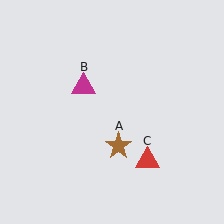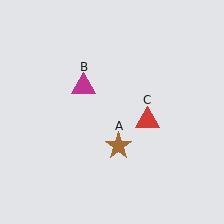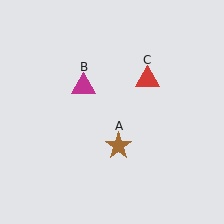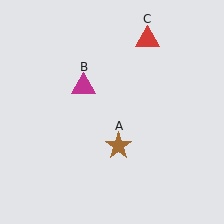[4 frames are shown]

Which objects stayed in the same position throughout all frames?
Brown star (object A) and magenta triangle (object B) remained stationary.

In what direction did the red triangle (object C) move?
The red triangle (object C) moved up.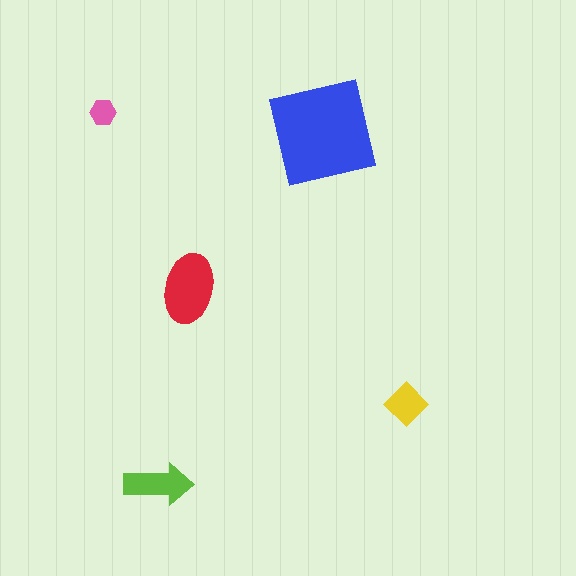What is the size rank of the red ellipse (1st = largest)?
2nd.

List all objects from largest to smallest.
The blue square, the red ellipse, the lime arrow, the yellow diamond, the pink hexagon.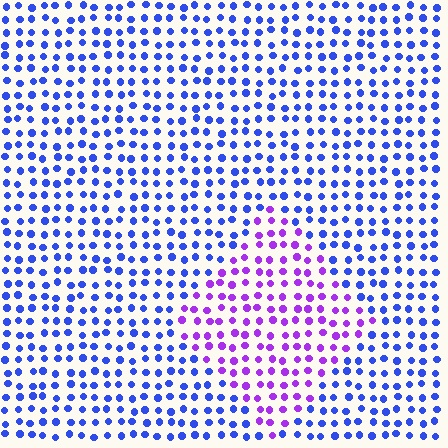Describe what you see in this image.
The image is filled with small blue elements in a uniform arrangement. A diamond-shaped region is visible where the elements are tinted to a slightly different hue, forming a subtle color boundary.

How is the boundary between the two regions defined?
The boundary is defined purely by a slight shift in hue (about 48 degrees). Spacing, size, and orientation are identical on both sides.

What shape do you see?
I see a diamond.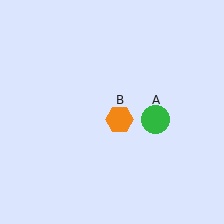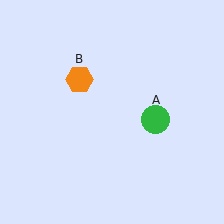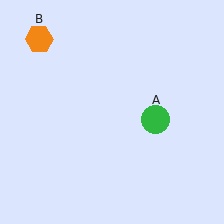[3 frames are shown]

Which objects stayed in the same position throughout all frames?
Green circle (object A) remained stationary.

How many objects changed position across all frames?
1 object changed position: orange hexagon (object B).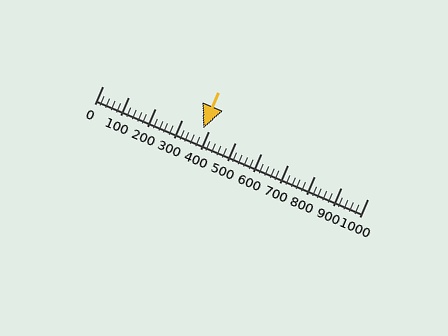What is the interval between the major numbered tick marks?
The major tick marks are spaced 100 units apart.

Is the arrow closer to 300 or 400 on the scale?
The arrow is closer to 400.